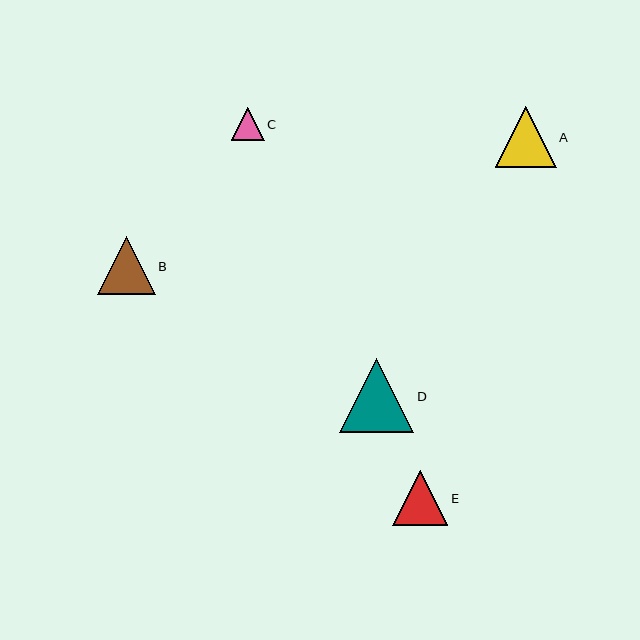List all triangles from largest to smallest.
From largest to smallest: D, A, B, E, C.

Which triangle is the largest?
Triangle D is the largest with a size of approximately 74 pixels.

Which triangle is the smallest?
Triangle C is the smallest with a size of approximately 33 pixels.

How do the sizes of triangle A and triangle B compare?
Triangle A and triangle B are approximately the same size.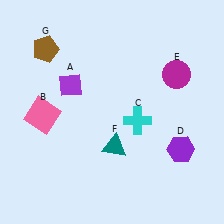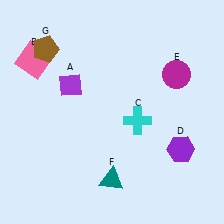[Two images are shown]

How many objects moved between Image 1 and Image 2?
2 objects moved between the two images.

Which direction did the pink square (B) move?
The pink square (B) moved up.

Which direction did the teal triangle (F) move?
The teal triangle (F) moved down.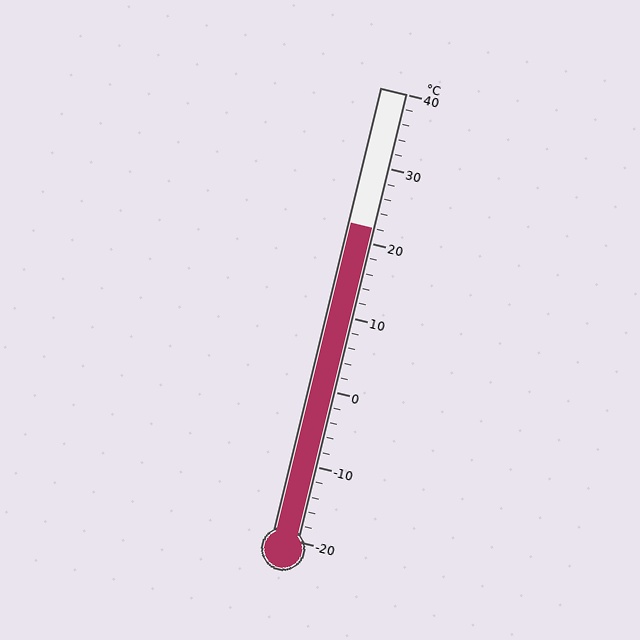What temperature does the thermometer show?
The thermometer shows approximately 22°C.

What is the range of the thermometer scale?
The thermometer scale ranges from -20°C to 40°C.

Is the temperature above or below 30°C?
The temperature is below 30°C.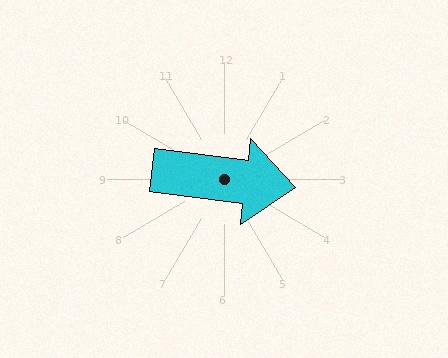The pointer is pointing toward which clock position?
Roughly 3 o'clock.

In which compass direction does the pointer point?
East.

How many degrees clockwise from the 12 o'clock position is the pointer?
Approximately 97 degrees.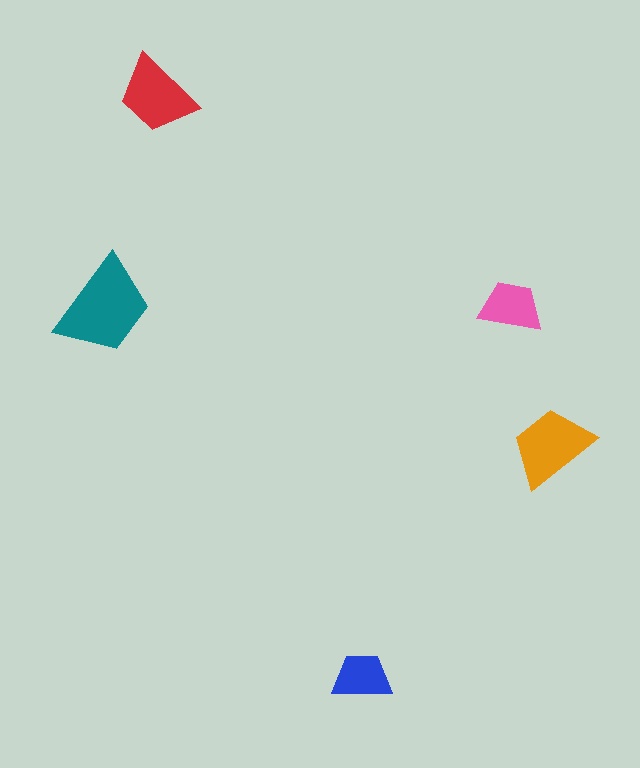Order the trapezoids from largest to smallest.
the teal one, the orange one, the red one, the pink one, the blue one.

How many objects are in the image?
There are 5 objects in the image.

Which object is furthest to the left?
The teal trapezoid is leftmost.